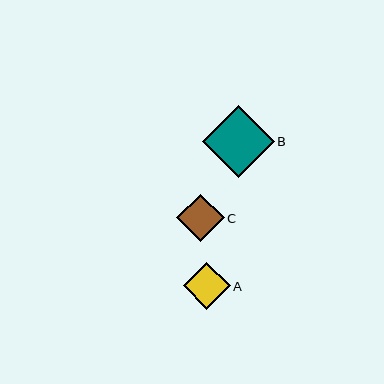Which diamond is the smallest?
Diamond A is the smallest with a size of approximately 47 pixels.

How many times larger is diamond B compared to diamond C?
Diamond B is approximately 1.5 times the size of diamond C.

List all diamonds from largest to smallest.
From largest to smallest: B, C, A.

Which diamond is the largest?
Diamond B is the largest with a size of approximately 72 pixels.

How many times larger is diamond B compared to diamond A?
Diamond B is approximately 1.5 times the size of diamond A.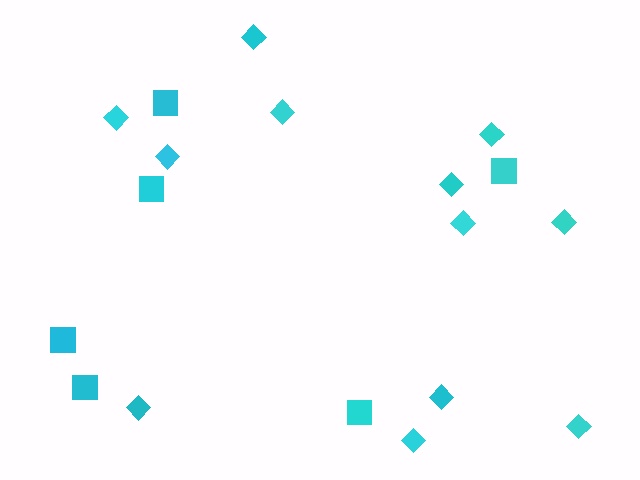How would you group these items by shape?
There are 2 groups: one group of squares (6) and one group of diamonds (12).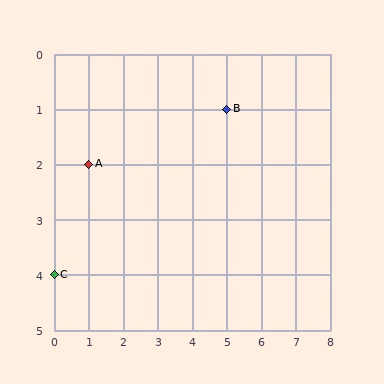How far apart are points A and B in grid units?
Points A and B are 4 columns and 1 row apart (about 4.1 grid units diagonally).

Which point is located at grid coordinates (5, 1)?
Point B is at (5, 1).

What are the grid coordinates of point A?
Point A is at grid coordinates (1, 2).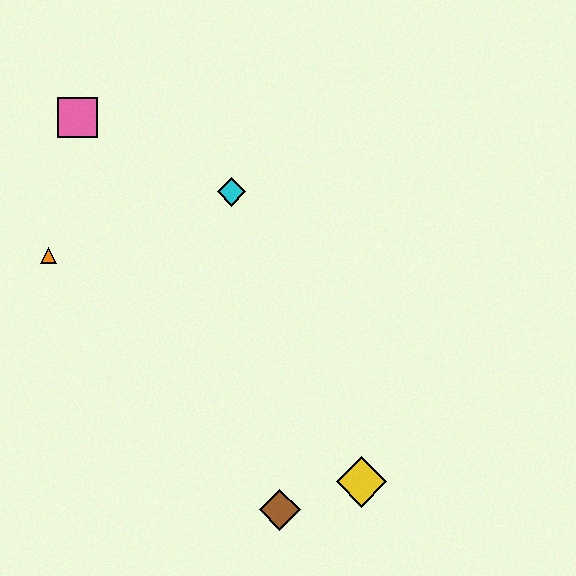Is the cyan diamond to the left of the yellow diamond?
Yes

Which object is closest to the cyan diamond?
The pink square is closest to the cyan diamond.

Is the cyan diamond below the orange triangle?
No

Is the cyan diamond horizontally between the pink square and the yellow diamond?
Yes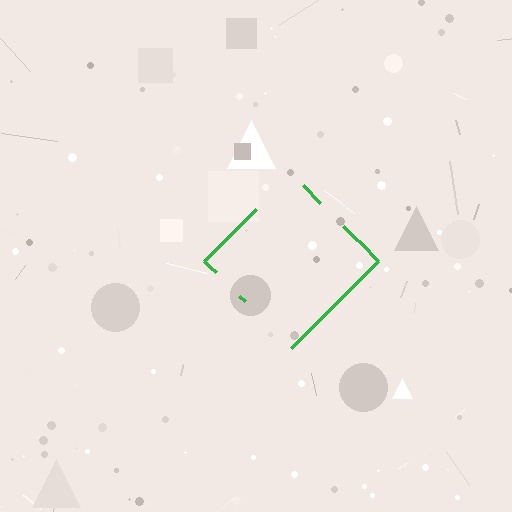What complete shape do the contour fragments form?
The contour fragments form a diamond.